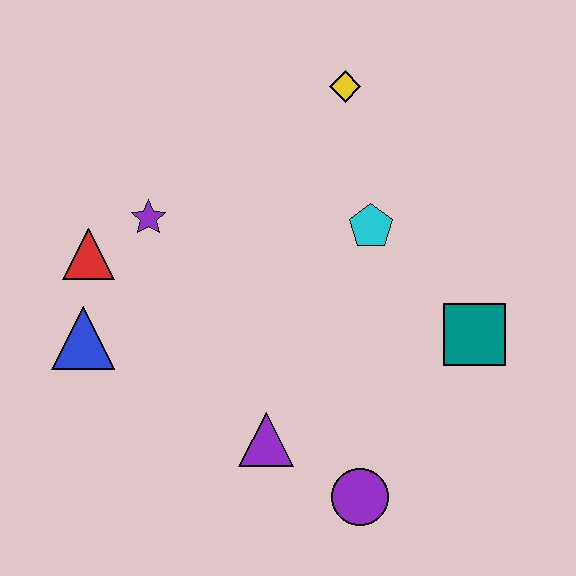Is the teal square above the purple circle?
Yes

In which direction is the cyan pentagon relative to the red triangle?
The cyan pentagon is to the right of the red triangle.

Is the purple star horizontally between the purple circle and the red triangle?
Yes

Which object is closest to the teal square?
The cyan pentagon is closest to the teal square.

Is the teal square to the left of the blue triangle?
No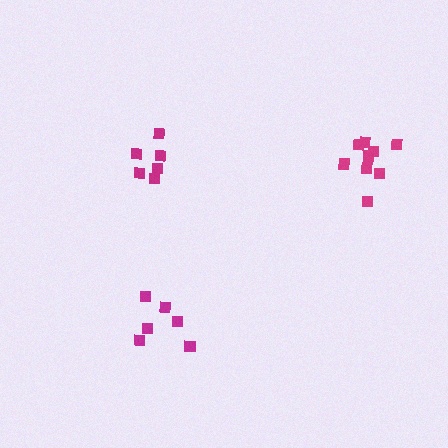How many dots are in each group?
Group 1: 6 dots, Group 2: 6 dots, Group 3: 10 dots (22 total).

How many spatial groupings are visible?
There are 3 spatial groupings.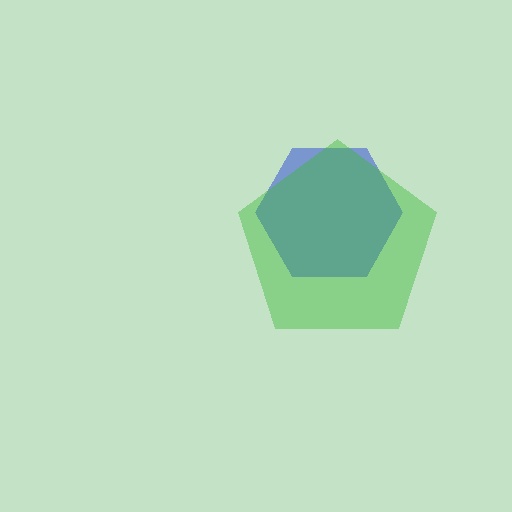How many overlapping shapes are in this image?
There are 2 overlapping shapes in the image.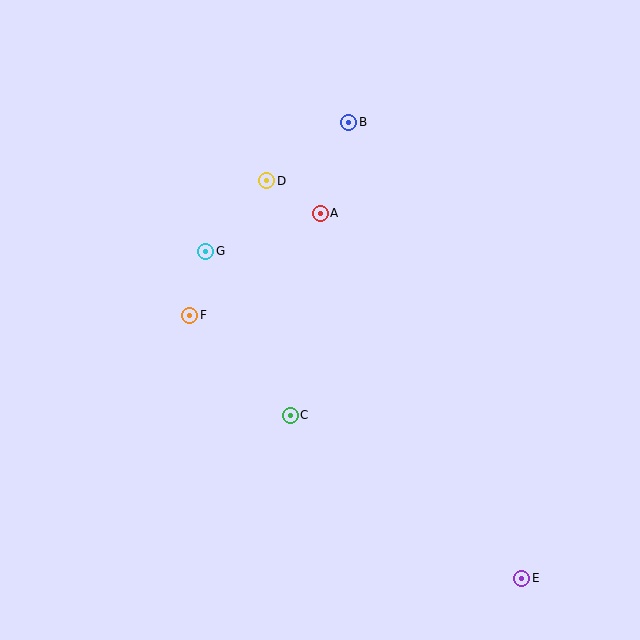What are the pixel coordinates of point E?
Point E is at (522, 578).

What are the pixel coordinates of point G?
Point G is at (206, 251).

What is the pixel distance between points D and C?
The distance between D and C is 236 pixels.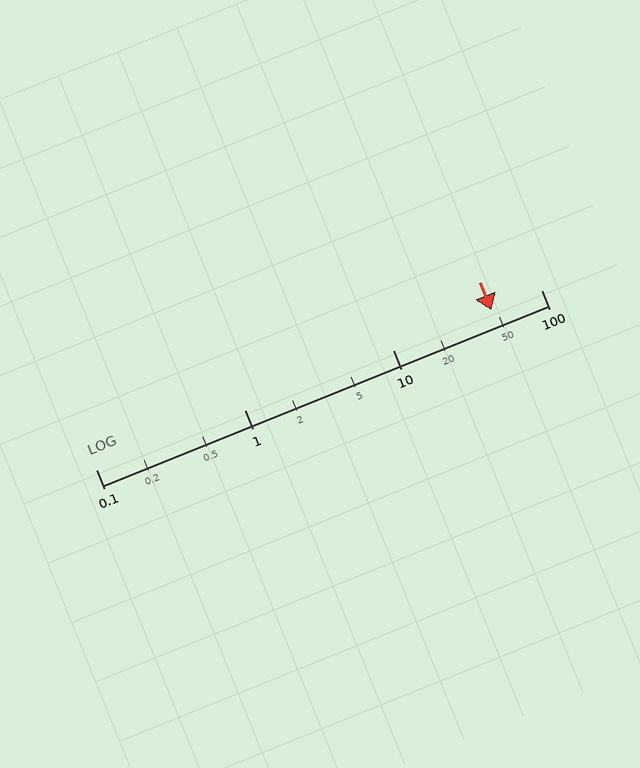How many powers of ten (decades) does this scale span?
The scale spans 3 decades, from 0.1 to 100.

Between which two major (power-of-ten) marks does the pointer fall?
The pointer is between 10 and 100.